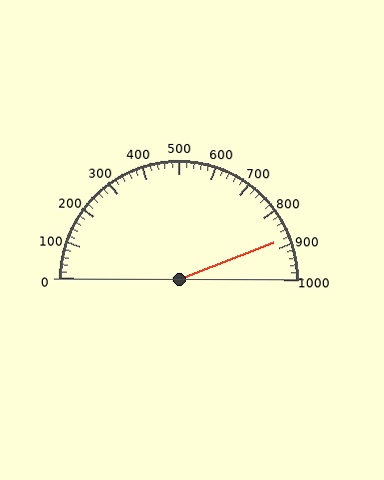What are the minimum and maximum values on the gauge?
The gauge ranges from 0 to 1000.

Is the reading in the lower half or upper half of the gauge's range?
The reading is in the upper half of the range (0 to 1000).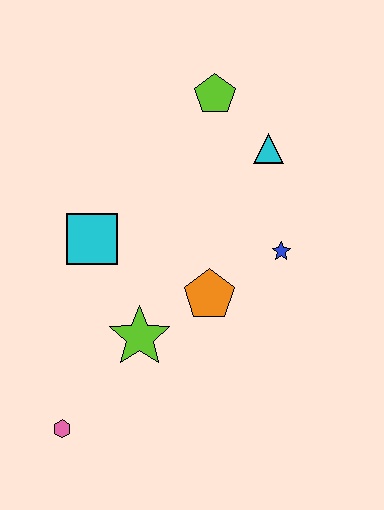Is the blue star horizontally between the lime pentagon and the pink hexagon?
No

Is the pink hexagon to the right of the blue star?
No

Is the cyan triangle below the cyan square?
No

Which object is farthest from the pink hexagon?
The lime pentagon is farthest from the pink hexagon.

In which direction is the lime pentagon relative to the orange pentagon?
The lime pentagon is above the orange pentagon.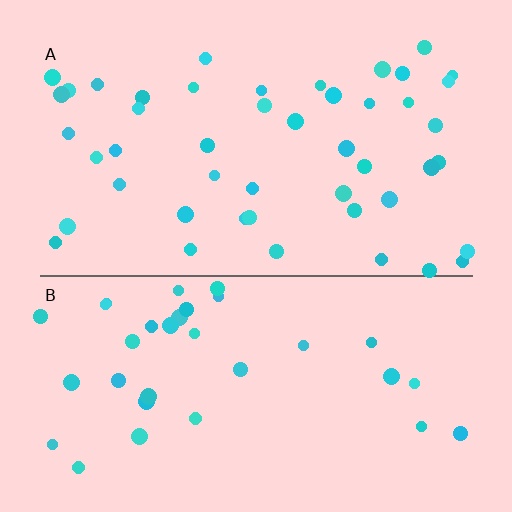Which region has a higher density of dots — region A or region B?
A (the top).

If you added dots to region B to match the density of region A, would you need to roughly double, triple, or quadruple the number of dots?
Approximately double.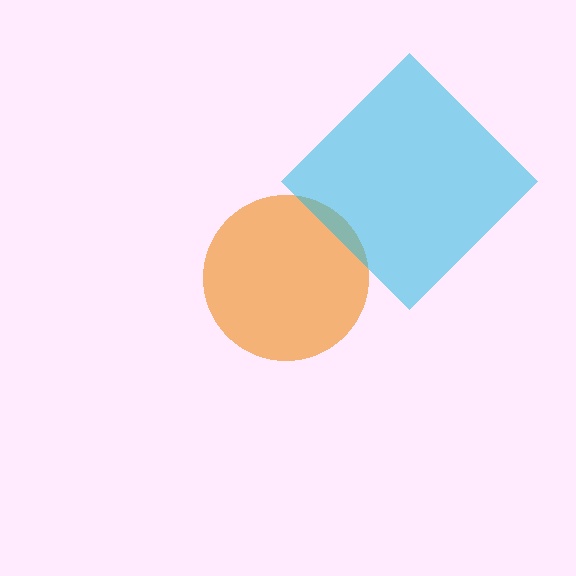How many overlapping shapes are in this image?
There are 2 overlapping shapes in the image.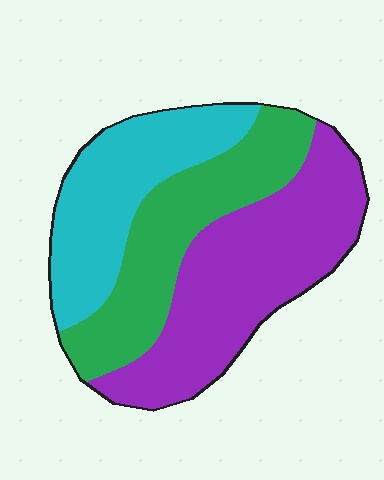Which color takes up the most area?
Purple, at roughly 40%.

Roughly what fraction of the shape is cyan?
Cyan takes up about one quarter (1/4) of the shape.